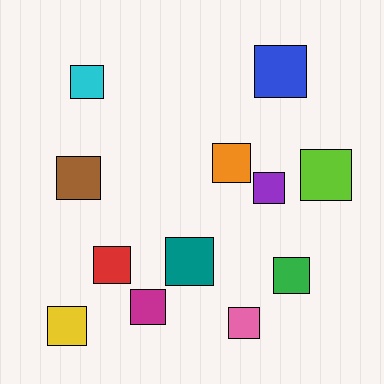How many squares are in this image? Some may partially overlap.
There are 12 squares.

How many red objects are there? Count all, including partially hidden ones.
There is 1 red object.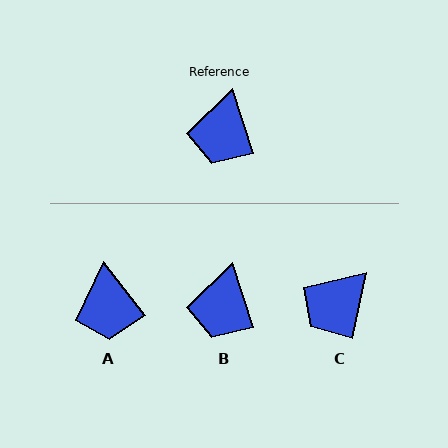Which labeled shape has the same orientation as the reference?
B.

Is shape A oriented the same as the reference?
No, it is off by about 20 degrees.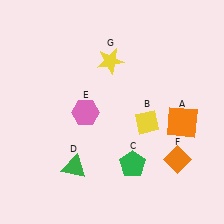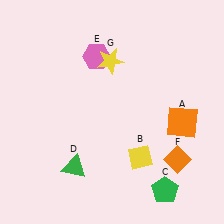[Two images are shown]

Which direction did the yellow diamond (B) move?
The yellow diamond (B) moved down.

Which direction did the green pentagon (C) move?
The green pentagon (C) moved right.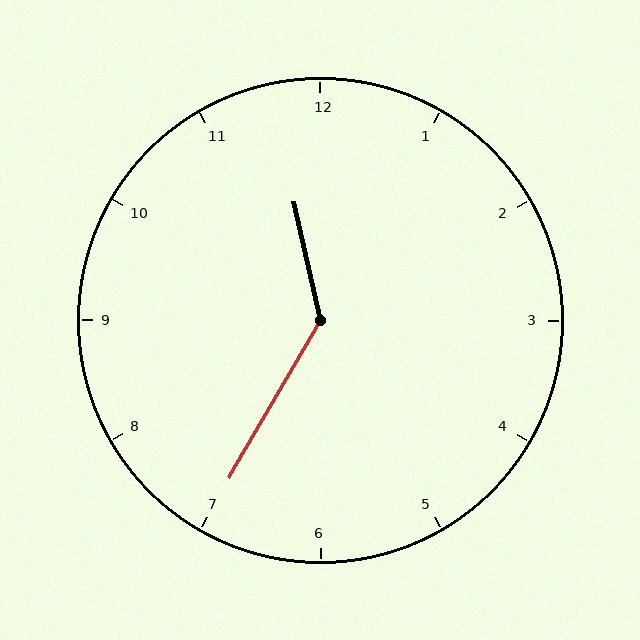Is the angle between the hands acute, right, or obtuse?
It is obtuse.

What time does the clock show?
11:35.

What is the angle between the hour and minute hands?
Approximately 138 degrees.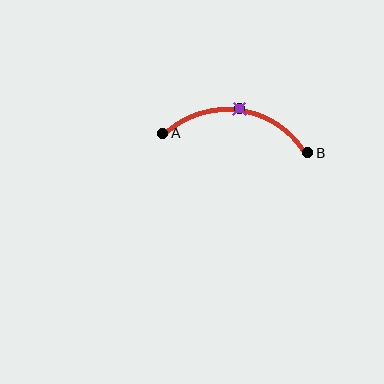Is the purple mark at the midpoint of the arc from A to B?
Yes. The purple mark lies on the arc at equal arc-length from both A and B — it is the arc midpoint.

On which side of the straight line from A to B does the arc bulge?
The arc bulges above the straight line connecting A and B.